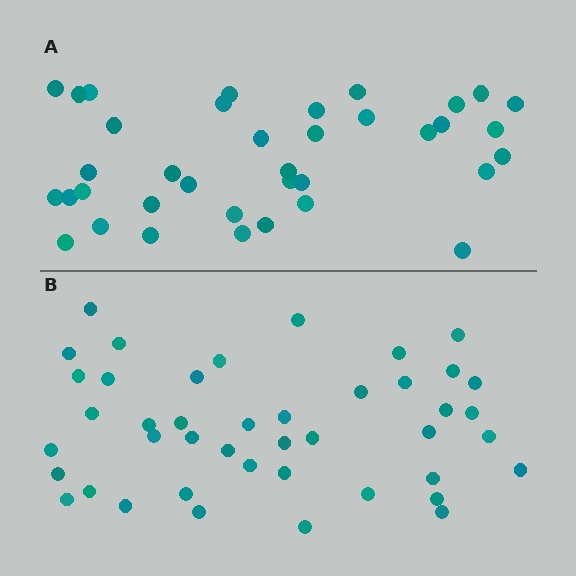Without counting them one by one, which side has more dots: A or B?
Region B (the bottom region) has more dots.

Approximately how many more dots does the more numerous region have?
Region B has about 6 more dots than region A.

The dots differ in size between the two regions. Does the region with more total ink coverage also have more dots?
No. Region A has more total ink coverage because its dots are larger, but region B actually contains more individual dots. Total area can be misleading — the number of items is what matters here.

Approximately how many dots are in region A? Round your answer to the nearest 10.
About 40 dots. (The exact count is 37, which rounds to 40.)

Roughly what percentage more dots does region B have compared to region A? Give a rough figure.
About 15% more.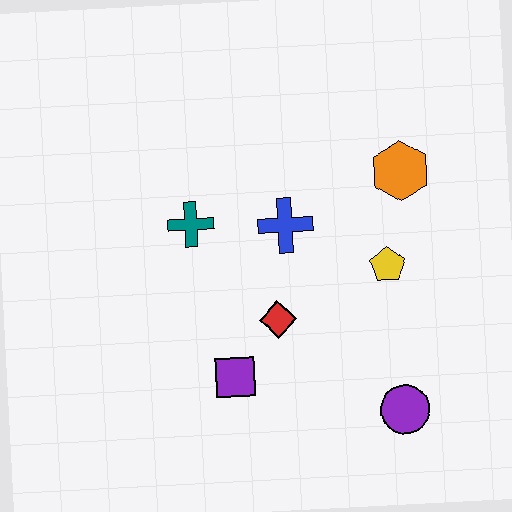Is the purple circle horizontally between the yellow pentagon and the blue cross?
No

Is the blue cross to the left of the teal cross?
No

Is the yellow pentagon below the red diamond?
No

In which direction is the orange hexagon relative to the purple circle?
The orange hexagon is above the purple circle.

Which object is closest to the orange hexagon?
The yellow pentagon is closest to the orange hexagon.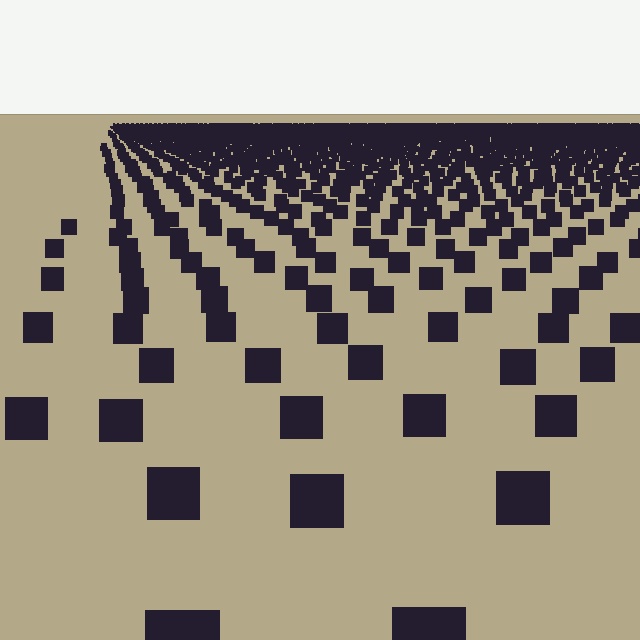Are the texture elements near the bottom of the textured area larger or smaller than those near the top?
Larger. Near the bottom, elements are closer to the viewer and appear at a bigger on-screen size.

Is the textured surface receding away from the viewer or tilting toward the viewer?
The surface is receding away from the viewer. Texture elements get smaller and denser toward the top.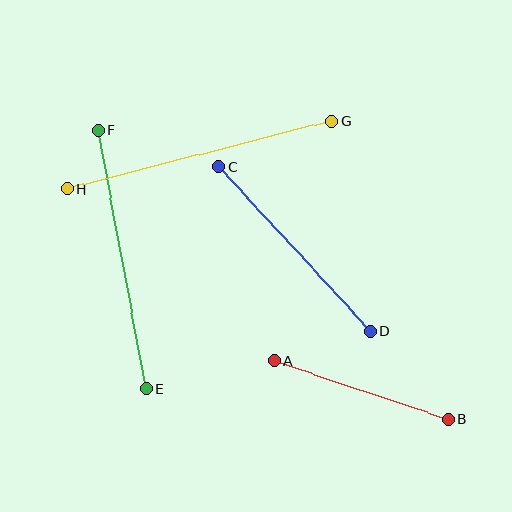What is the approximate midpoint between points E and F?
The midpoint is at approximately (122, 260) pixels.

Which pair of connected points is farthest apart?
Points G and H are farthest apart.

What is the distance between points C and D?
The distance is approximately 225 pixels.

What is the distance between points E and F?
The distance is approximately 263 pixels.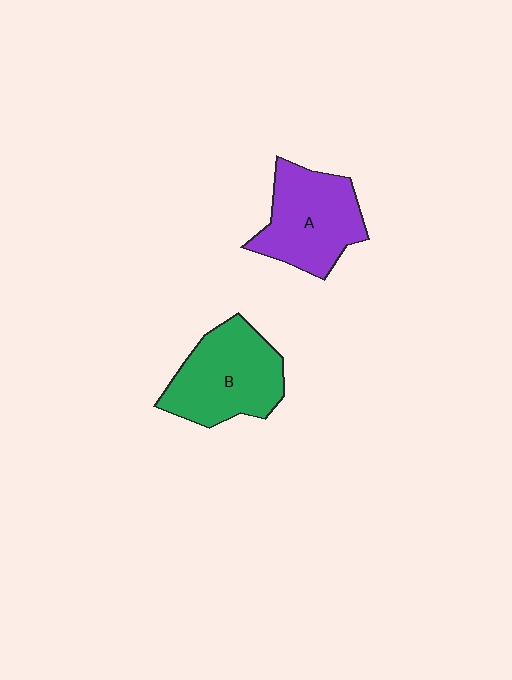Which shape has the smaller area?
Shape A (purple).